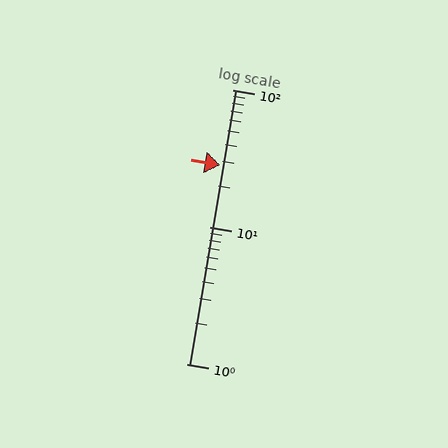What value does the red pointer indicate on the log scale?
The pointer indicates approximately 28.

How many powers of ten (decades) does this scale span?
The scale spans 2 decades, from 1 to 100.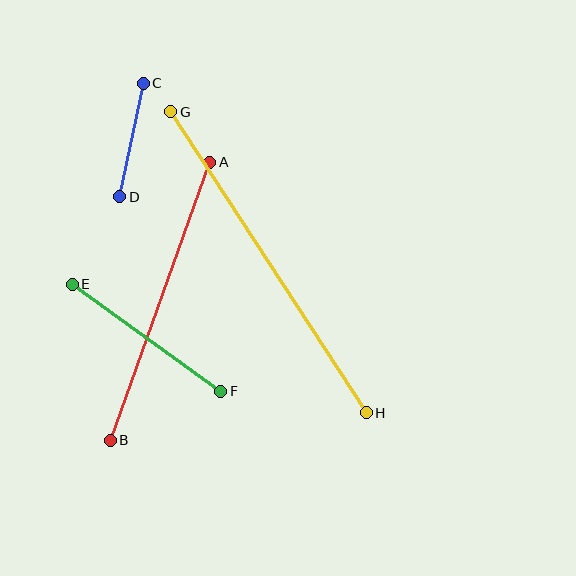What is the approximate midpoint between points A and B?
The midpoint is at approximately (160, 301) pixels.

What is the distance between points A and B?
The distance is approximately 295 pixels.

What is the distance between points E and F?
The distance is approximately 183 pixels.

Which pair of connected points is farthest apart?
Points G and H are farthest apart.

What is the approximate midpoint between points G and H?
The midpoint is at approximately (268, 262) pixels.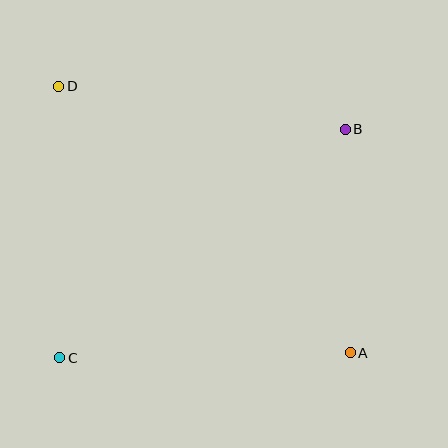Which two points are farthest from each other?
Points A and D are farthest from each other.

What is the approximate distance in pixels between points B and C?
The distance between B and C is approximately 366 pixels.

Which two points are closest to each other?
Points A and B are closest to each other.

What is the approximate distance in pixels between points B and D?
The distance between B and D is approximately 290 pixels.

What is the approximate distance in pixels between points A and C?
The distance between A and C is approximately 291 pixels.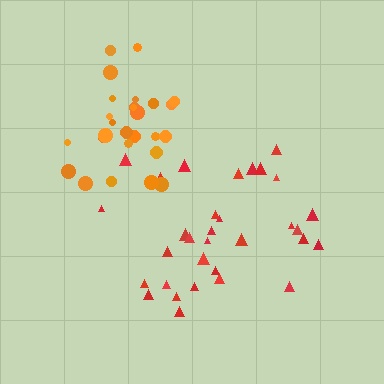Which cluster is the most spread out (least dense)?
Red.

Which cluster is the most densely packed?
Orange.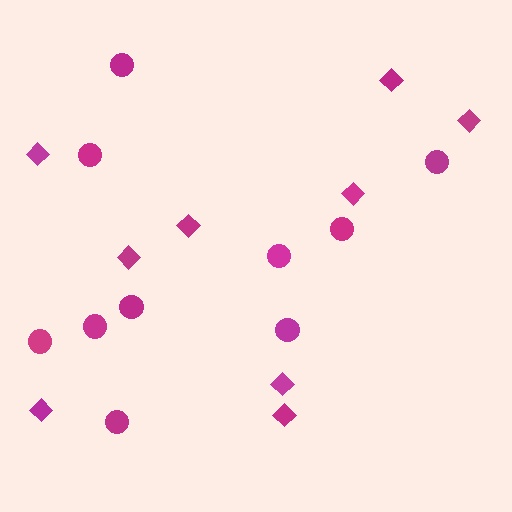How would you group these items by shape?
There are 2 groups: one group of circles (10) and one group of diamonds (9).